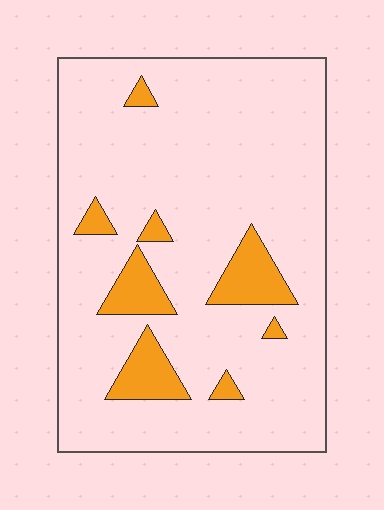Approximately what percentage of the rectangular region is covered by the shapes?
Approximately 10%.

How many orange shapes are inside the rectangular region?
8.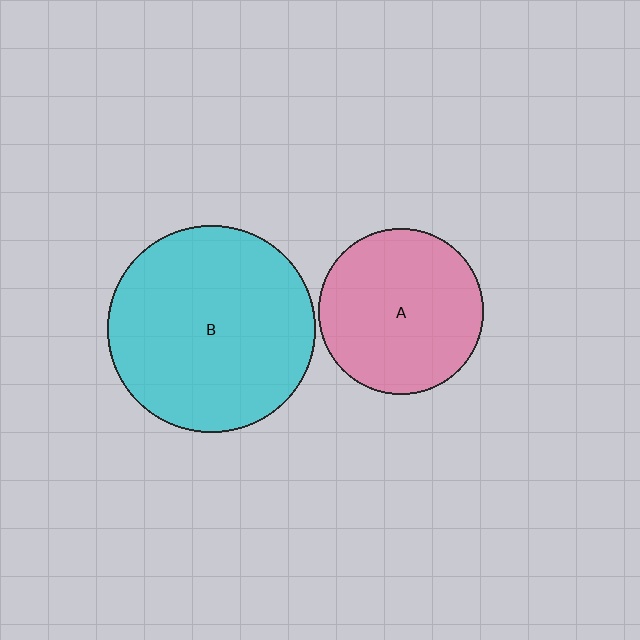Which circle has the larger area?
Circle B (cyan).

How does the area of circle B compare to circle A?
Approximately 1.6 times.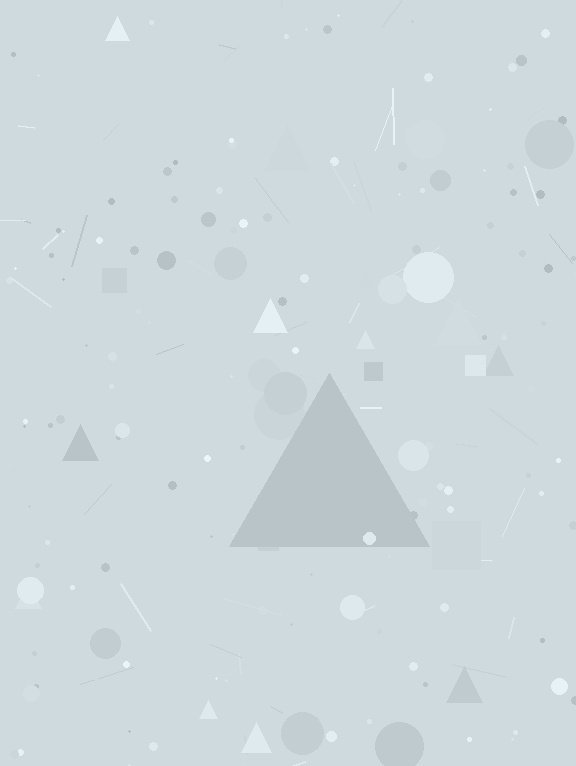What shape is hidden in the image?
A triangle is hidden in the image.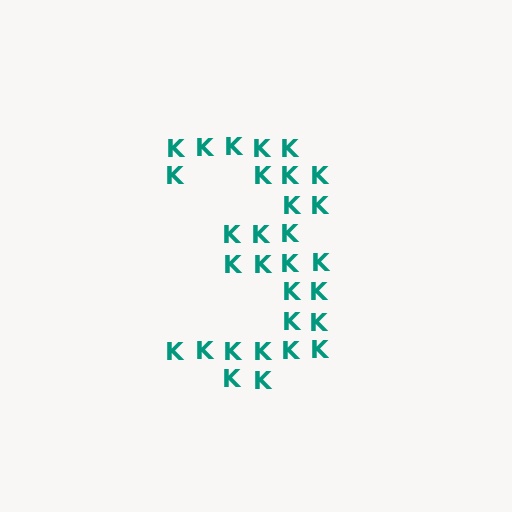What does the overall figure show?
The overall figure shows the digit 3.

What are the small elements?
The small elements are letter K's.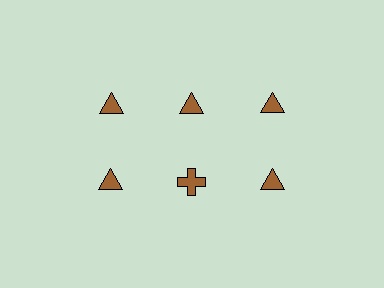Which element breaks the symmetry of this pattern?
The brown cross in the second row, second from left column breaks the symmetry. All other shapes are brown triangles.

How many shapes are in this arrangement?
There are 6 shapes arranged in a grid pattern.